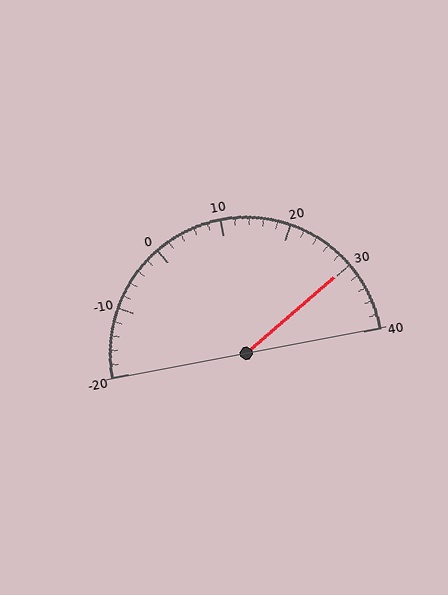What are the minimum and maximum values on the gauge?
The gauge ranges from -20 to 40.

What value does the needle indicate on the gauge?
The needle indicates approximately 30.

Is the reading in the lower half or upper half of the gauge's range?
The reading is in the upper half of the range (-20 to 40).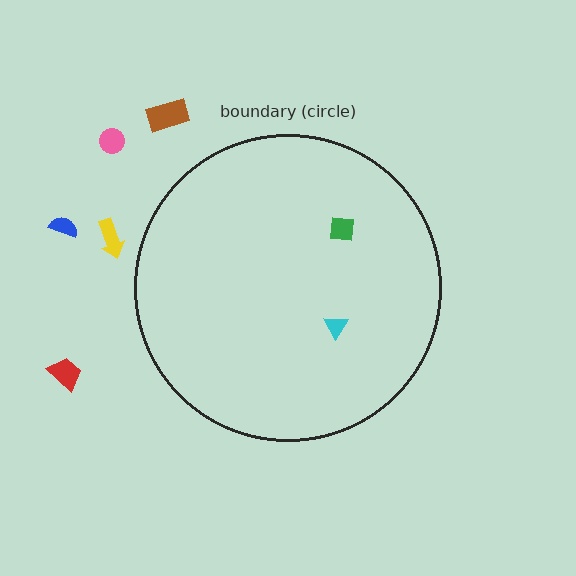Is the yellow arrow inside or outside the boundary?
Outside.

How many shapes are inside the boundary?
2 inside, 5 outside.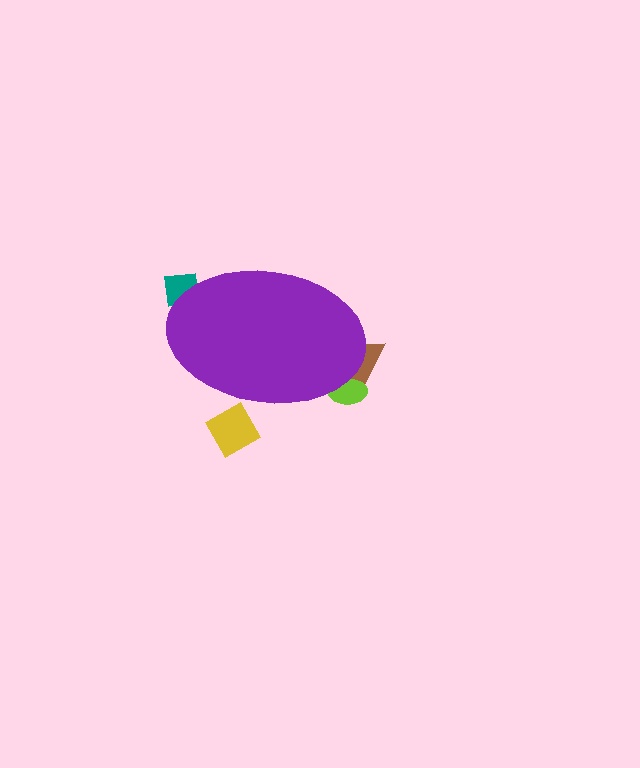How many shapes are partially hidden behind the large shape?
4 shapes are partially hidden.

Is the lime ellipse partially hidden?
Yes, the lime ellipse is partially hidden behind the purple ellipse.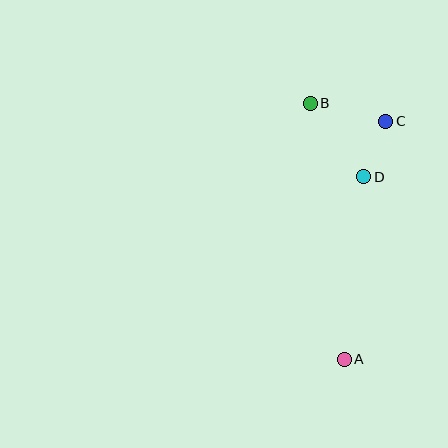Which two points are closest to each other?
Points C and D are closest to each other.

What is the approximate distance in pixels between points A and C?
The distance between A and C is approximately 242 pixels.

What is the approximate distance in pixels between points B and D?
The distance between B and D is approximately 91 pixels.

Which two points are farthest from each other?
Points A and B are farthest from each other.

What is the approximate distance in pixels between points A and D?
The distance between A and D is approximately 183 pixels.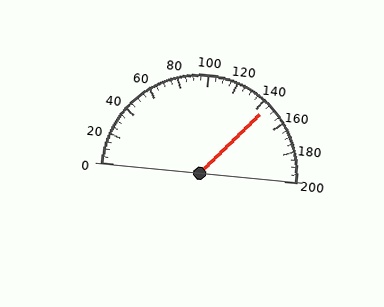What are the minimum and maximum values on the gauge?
The gauge ranges from 0 to 200.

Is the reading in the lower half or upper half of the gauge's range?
The reading is in the upper half of the range (0 to 200).